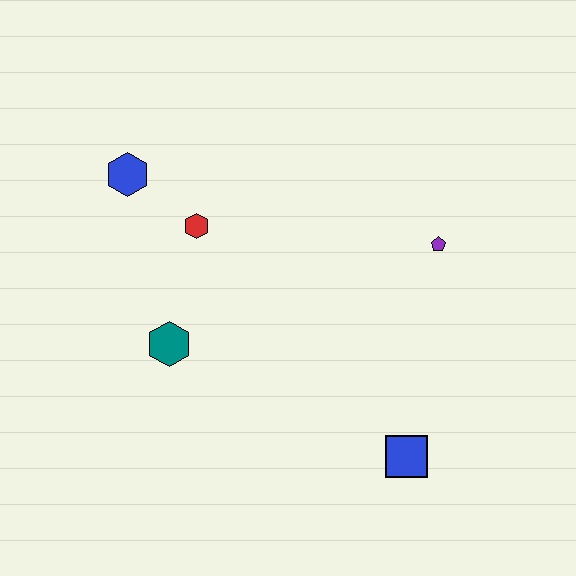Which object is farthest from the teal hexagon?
The purple pentagon is farthest from the teal hexagon.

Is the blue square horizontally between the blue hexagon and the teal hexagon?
No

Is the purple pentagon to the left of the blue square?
No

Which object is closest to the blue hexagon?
The red hexagon is closest to the blue hexagon.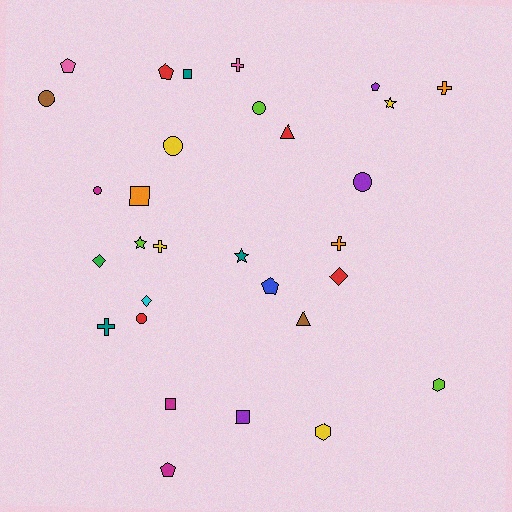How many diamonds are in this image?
There are 3 diamonds.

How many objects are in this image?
There are 30 objects.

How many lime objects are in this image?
There are 3 lime objects.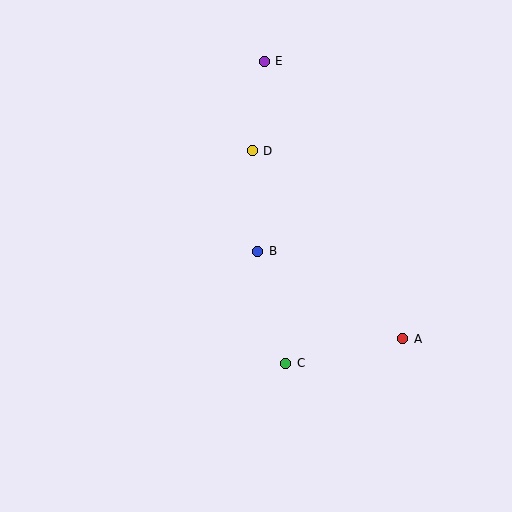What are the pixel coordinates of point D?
Point D is at (252, 151).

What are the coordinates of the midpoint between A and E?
The midpoint between A and E is at (334, 200).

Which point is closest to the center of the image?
Point B at (258, 251) is closest to the center.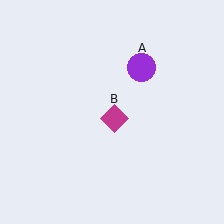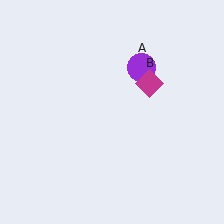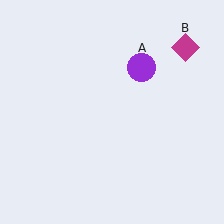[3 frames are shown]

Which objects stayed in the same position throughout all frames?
Purple circle (object A) remained stationary.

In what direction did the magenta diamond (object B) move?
The magenta diamond (object B) moved up and to the right.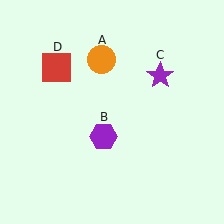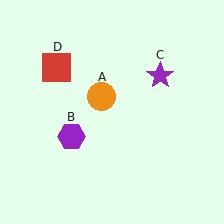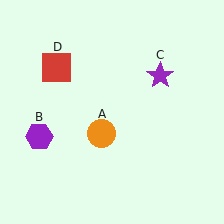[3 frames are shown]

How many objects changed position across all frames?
2 objects changed position: orange circle (object A), purple hexagon (object B).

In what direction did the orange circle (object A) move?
The orange circle (object A) moved down.